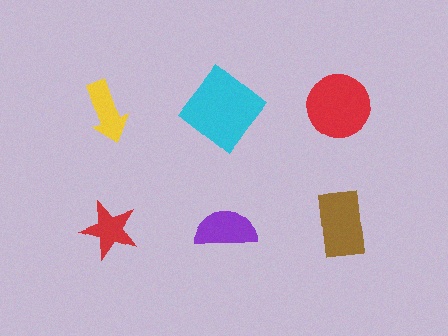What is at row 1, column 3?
A red circle.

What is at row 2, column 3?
A brown rectangle.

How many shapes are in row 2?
3 shapes.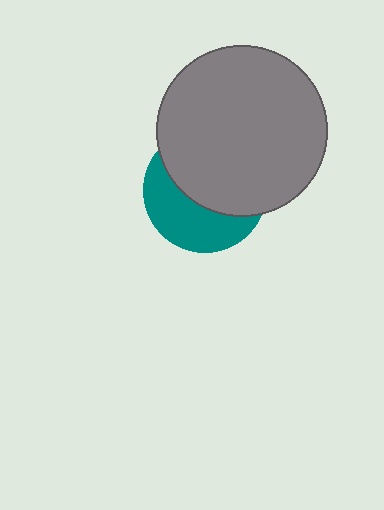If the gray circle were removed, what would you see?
You would see the complete teal circle.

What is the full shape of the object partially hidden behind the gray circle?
The partially hidden object is a teal circle.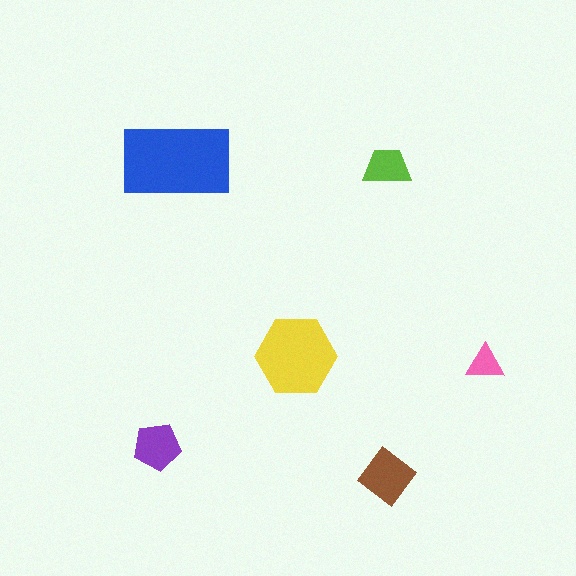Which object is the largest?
The blue rectangle.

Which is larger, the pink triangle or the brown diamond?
The brown diamond.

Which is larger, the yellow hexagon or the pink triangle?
The yellow hexagon.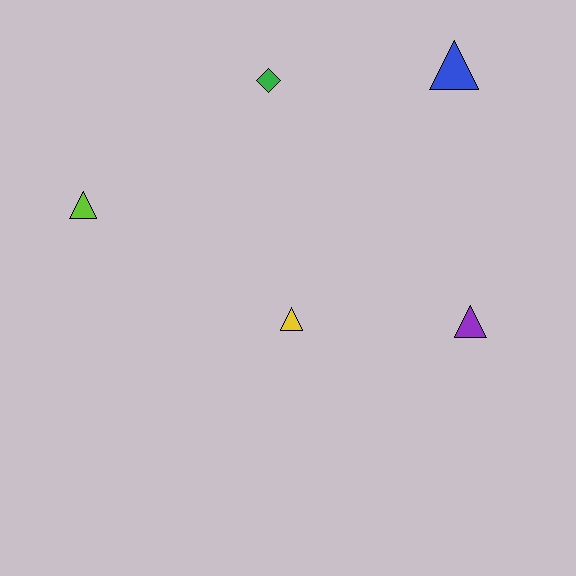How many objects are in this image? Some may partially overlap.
There are 5 objects.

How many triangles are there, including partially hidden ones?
There are 4 triangles.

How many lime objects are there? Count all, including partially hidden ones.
There is 1 lime object.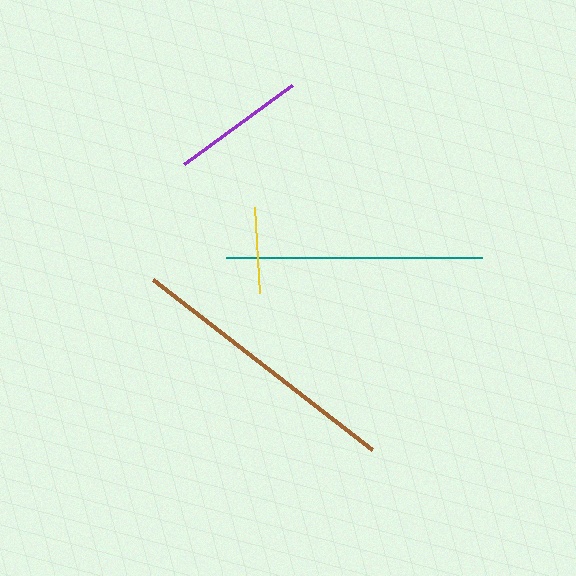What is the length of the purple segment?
The purple segment is approximately 134 pixels long.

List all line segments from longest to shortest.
From longest to shortest: brown, teal, purple, yellow.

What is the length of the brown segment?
The brown segment is approximately 277 pixels long.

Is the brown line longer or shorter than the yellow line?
The brown line is longer than the yellow line.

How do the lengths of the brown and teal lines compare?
The brown and teal lines are approximately the same length.